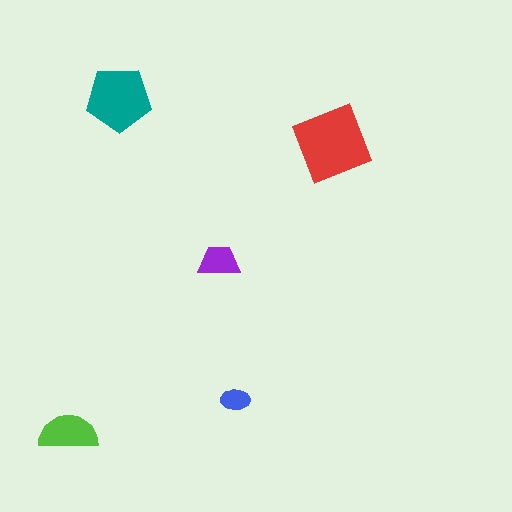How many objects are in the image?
There are 5 objects in the image.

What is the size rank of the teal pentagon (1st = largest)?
2nd.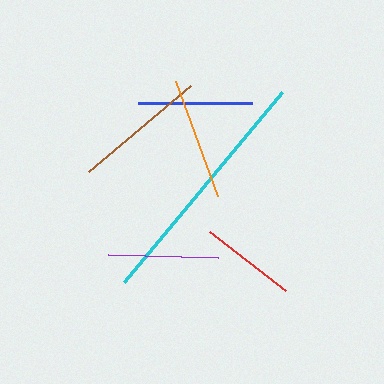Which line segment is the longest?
The cyan line is the longest at approximately 247 pixels.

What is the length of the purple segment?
The purple segment is approximately 110 pixels long.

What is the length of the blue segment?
The blue segment is approximately 114 pixels long.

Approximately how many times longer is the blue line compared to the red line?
The blue line is approximately 1.2 times the length of the red line.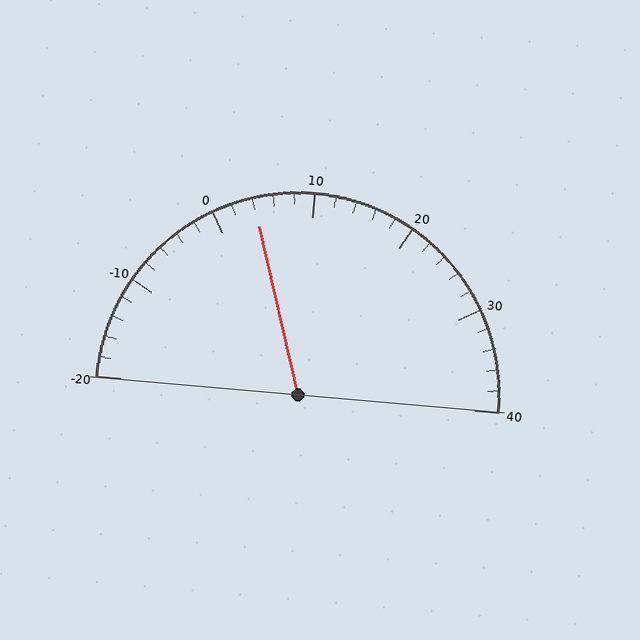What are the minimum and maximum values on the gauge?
The gauge ranges from -20 to 40.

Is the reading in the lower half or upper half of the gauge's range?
The reading is in the lower half of the range (-20 to 40).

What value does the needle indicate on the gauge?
The needle indicates approximately 4.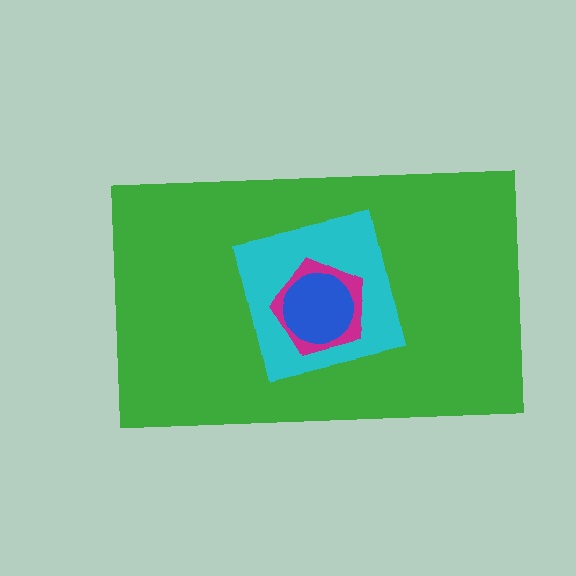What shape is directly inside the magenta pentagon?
The blue circle.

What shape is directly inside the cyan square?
The magenta pentagon.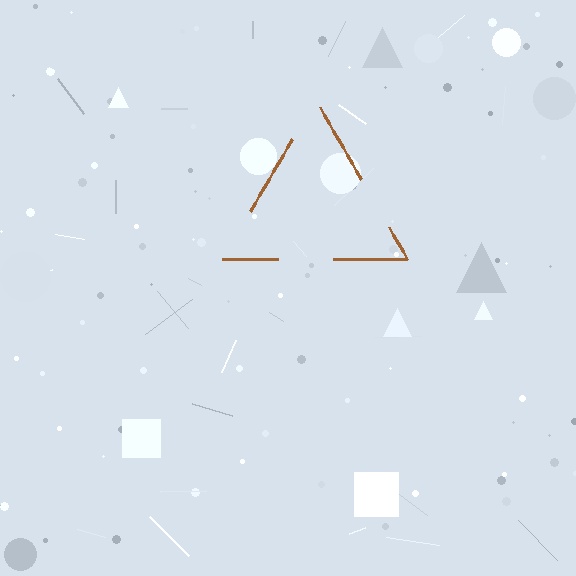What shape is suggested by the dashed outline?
The dashed outline suggests a triangle.